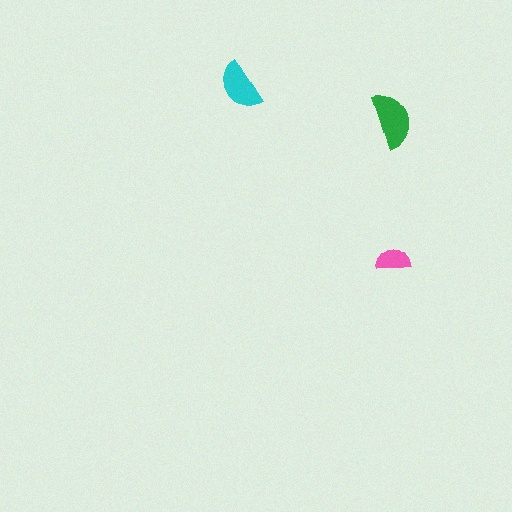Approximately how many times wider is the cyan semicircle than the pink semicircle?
About 1.5 times wider.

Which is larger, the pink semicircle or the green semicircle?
The green one.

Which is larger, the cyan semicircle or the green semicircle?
The green one.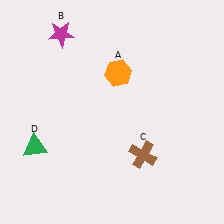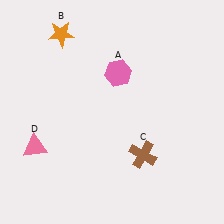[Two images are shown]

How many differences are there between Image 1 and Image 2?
There are 3 differences between the two images.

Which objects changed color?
A changed from orange to pink. B changed from magenta to orange. D changed from green to pink.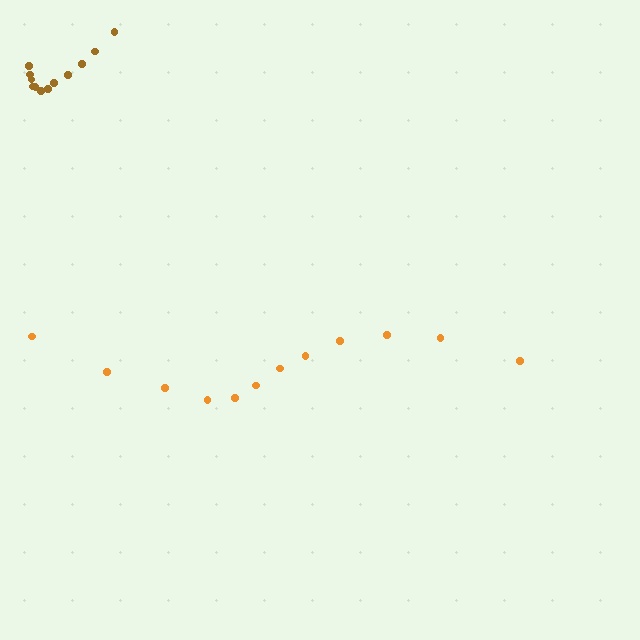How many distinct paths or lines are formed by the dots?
There are 2 distinct paths.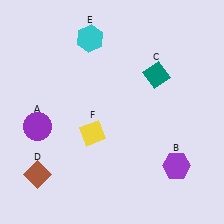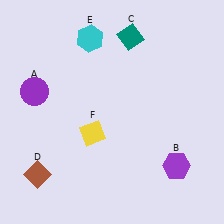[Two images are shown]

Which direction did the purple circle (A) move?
The purple circle (A) moved up.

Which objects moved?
The objects that moved are: the purple circle (A), the teal diamond (C).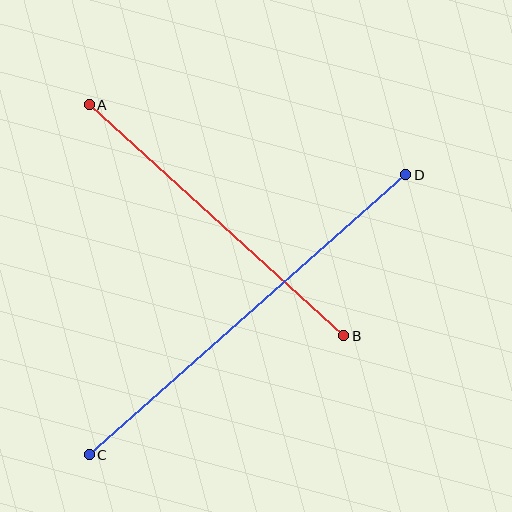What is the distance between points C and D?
The distance is approximately 423 pixels.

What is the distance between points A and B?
The distance is approximately 343 pixels.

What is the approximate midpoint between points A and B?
The midpoint is at approximately (216, 220) pixels.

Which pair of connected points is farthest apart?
Points C and D are farthest apart.